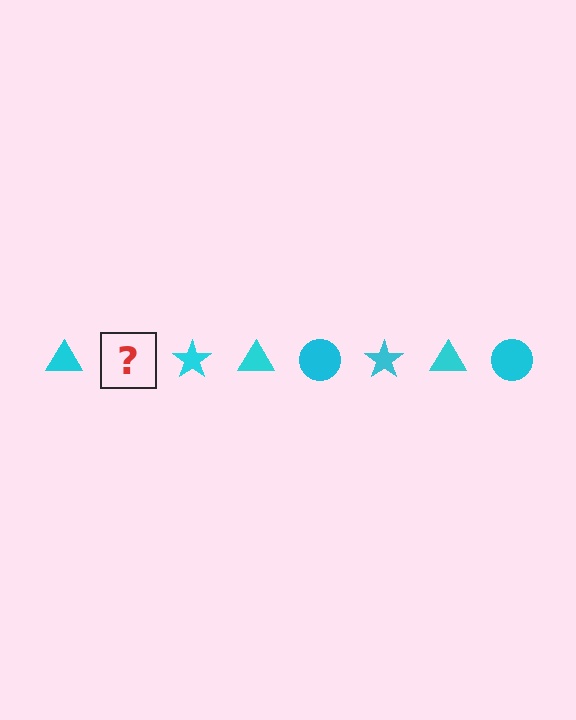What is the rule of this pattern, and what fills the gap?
The rule is that the pattern cycles through triangle, circle, star shapes in cyan. The gap should be filled with a cyan circle.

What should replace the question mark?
The question mark should be replaced with a cyan circle.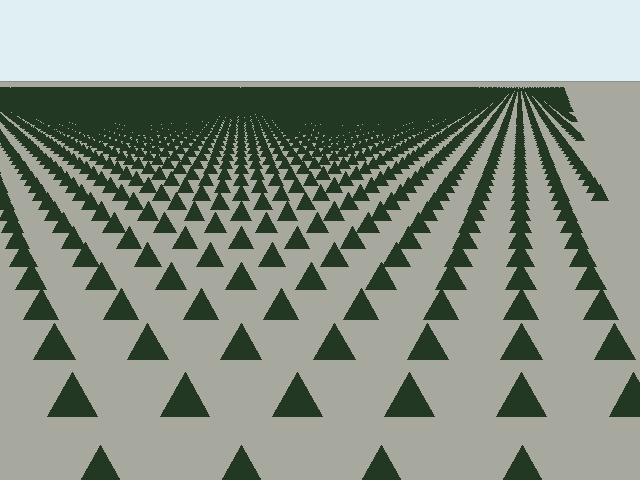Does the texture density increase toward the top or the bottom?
Density increases toward the top.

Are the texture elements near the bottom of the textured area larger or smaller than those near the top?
Larger. Near the bottom, elements are closer to the viewer and appear at a bigger on-screen size.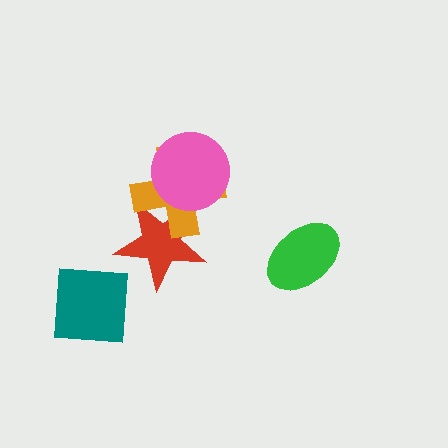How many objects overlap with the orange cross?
2 objects overlap with the orange cross.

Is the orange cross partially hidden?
Yes, it is partially covered by another shape.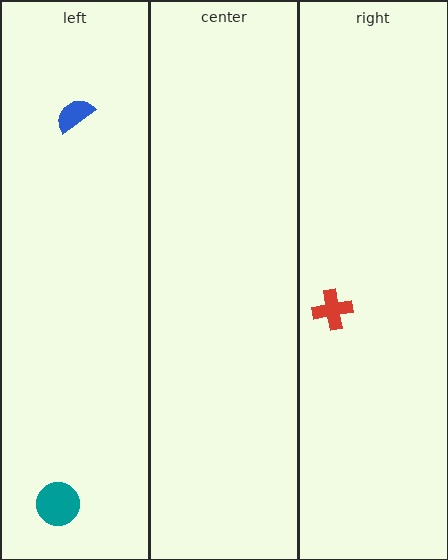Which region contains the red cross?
The right region.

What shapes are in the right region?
The red cross.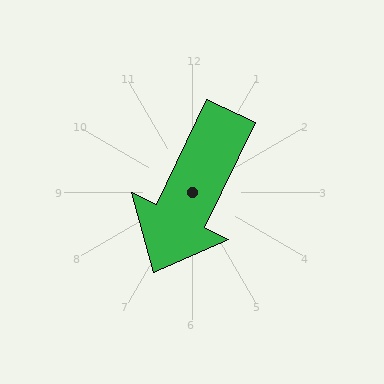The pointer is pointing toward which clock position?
Roughly 7 o'clock.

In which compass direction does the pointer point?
Southwest.